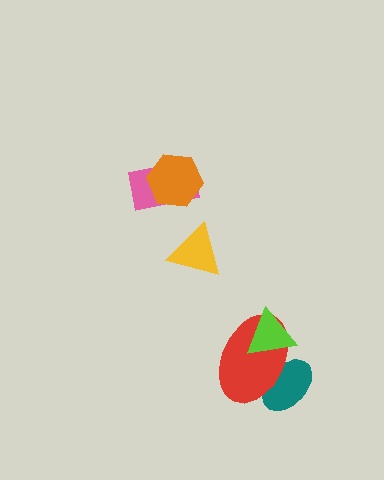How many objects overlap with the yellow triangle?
0 objects overlap with the yellow triangle.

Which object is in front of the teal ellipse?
The red ellipse is in front of the teal ellipse.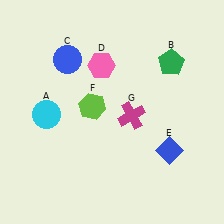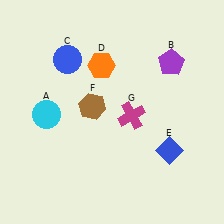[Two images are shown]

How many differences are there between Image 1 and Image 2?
There are 3 differences between the two images.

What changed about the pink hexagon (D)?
In Image 1, D is pink. In Image 2, it changed to orange.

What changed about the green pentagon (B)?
In Image 1, B is green. In Image 2, it changed to purple.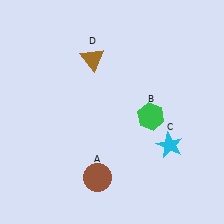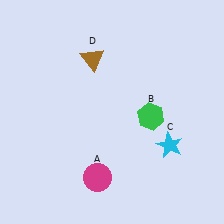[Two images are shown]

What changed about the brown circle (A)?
In Image 1, A is brown. In Image 2, it changed to magenta.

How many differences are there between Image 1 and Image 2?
There is 1 difference between the two images.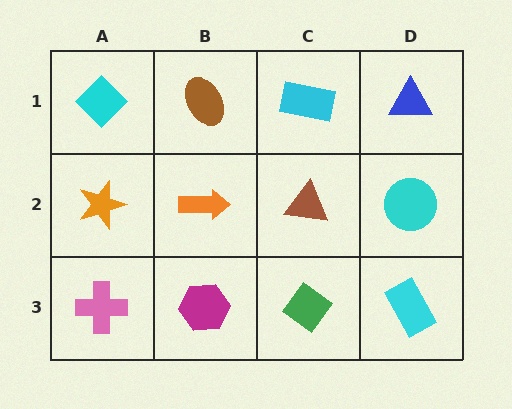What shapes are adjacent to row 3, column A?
An orange star (row 2, column A), a magenta hexagon (row 3, column B).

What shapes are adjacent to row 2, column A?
A cyan diamond (row 1, column A), a pink cross (row 3, column A), an orange arrow (row 2, column B).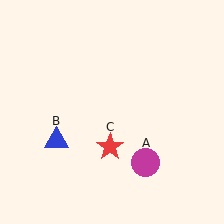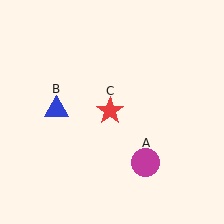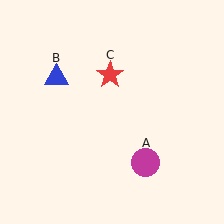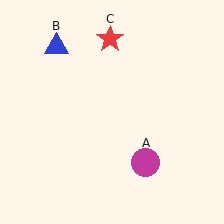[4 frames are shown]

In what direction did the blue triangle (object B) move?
The blue triangle (object B) moved up.